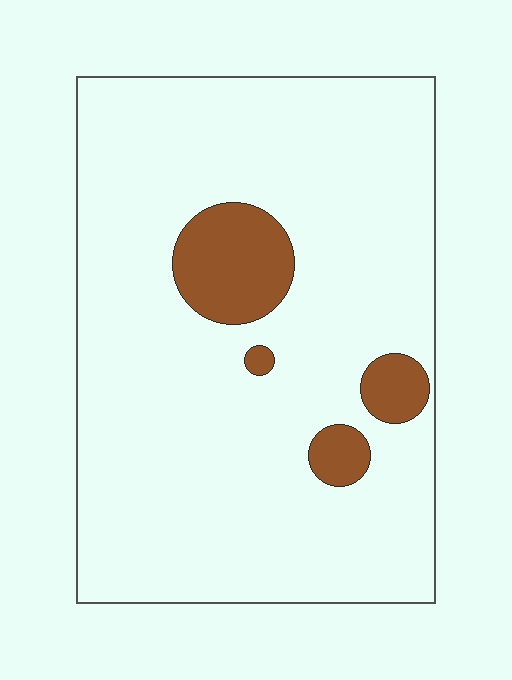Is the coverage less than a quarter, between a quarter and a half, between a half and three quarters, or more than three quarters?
Less than a quarter.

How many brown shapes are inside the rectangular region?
4.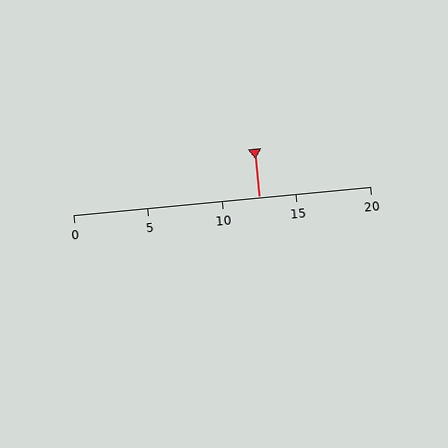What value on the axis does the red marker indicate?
The marker indicates approximately 12.5.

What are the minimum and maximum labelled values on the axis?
The axis runs from 0 to 20.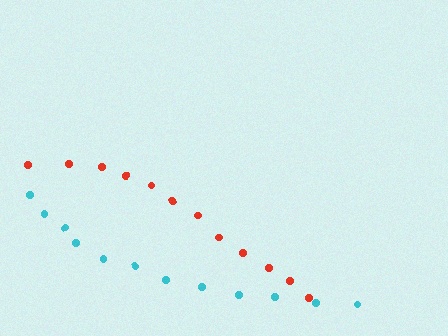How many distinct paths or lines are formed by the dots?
There are 2 distinct paths.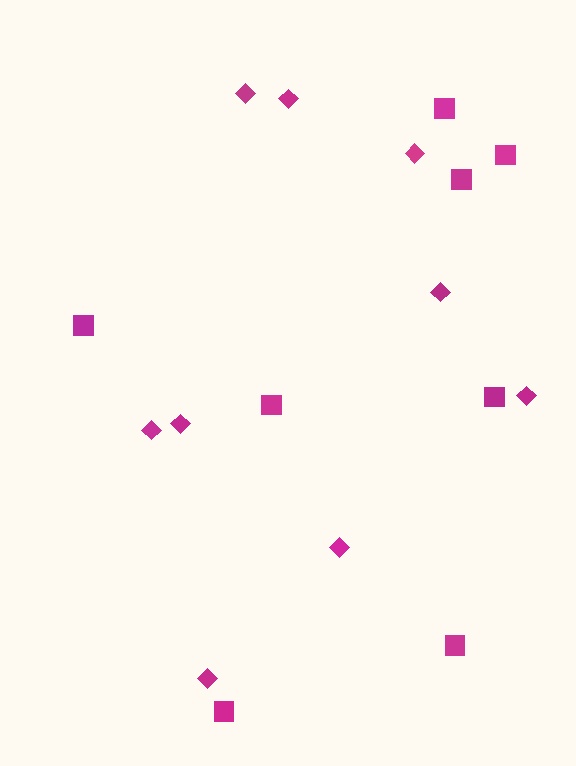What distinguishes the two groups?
There are 2 groups: one group of diamonds (9) and one group of squares (8).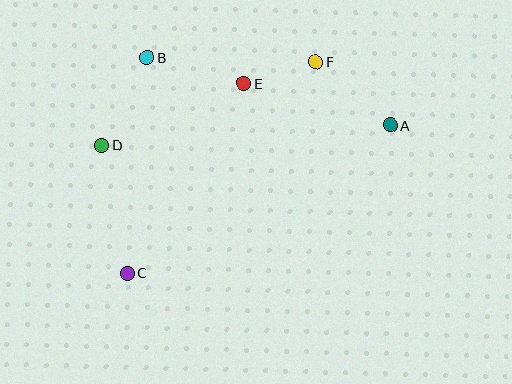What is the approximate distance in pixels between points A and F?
The distance between A and F is approximately 97 pixels.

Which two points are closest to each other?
Points E and F are closest to each other.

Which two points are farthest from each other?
Points A and C are farthest from each other.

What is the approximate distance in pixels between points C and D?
The distance between C and D is approximately 130 pixels.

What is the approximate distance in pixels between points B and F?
The distance between B and F is approximately 169 pixels.